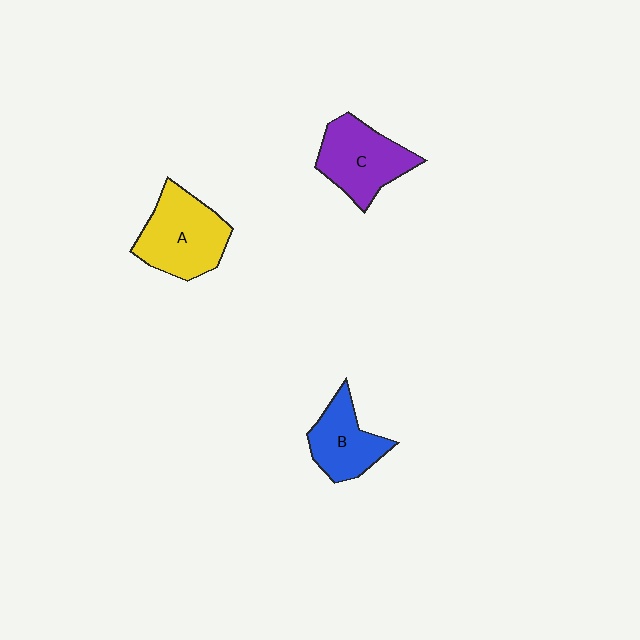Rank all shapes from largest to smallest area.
From largest to smallest: A (yellow), C (purple), B (blue).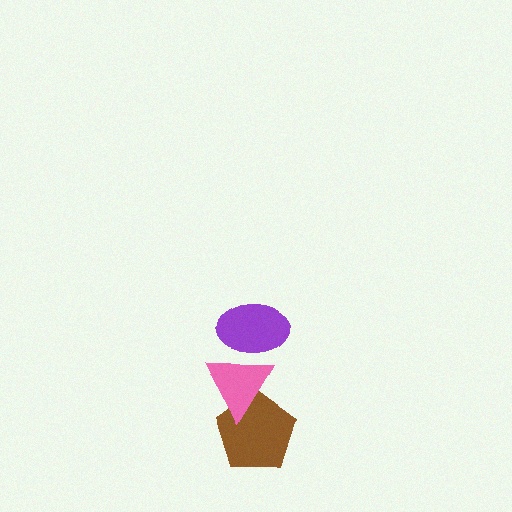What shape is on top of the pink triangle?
The purple ellipse is on top of the pink triangle.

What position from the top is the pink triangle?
The pink triangle is 2nd from the top.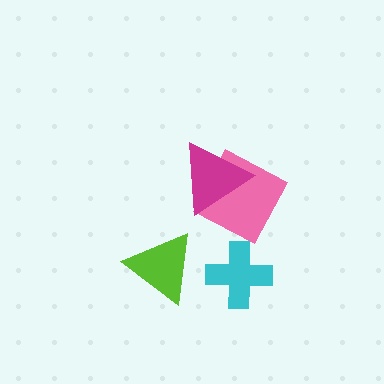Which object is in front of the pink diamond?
The magenta triangle is in front of the pink diamond.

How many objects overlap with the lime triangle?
0 objects overlap with the lime triangle.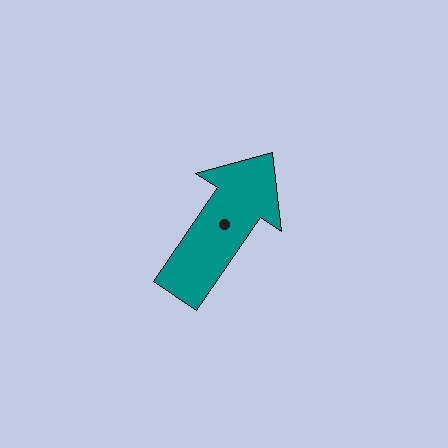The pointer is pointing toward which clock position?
Roughly 1 o'clock.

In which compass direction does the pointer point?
Northeast.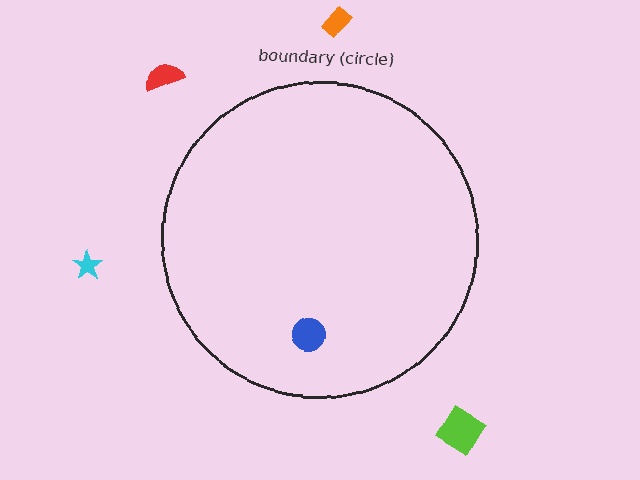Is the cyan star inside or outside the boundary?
Outside.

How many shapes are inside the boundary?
1 inside, 4 outside.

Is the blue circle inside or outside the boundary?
Inside.